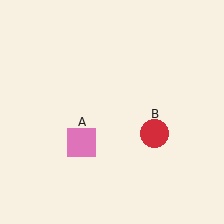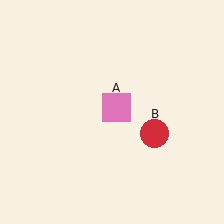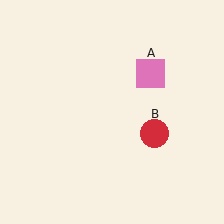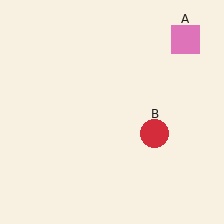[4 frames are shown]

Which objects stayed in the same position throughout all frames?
Red circle (object B) remained stationary.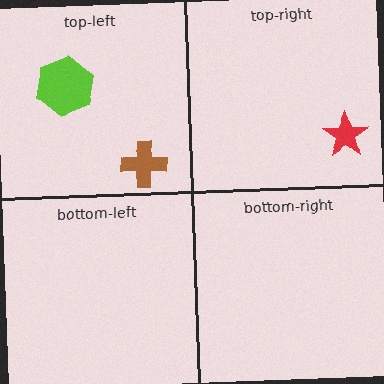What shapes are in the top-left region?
The brown cross, the lime hexagon.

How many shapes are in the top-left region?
2.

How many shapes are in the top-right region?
1.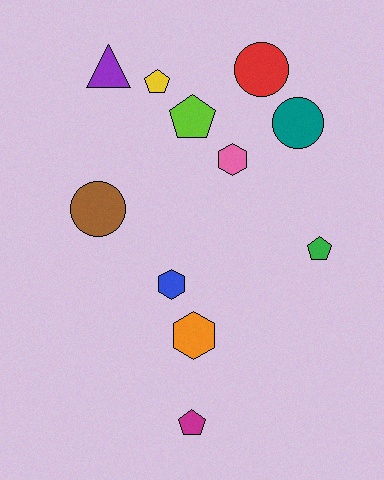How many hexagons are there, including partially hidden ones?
There are 3 hexagons.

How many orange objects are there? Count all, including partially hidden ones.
There is 1 orange object.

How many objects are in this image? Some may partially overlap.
There are 11 objects.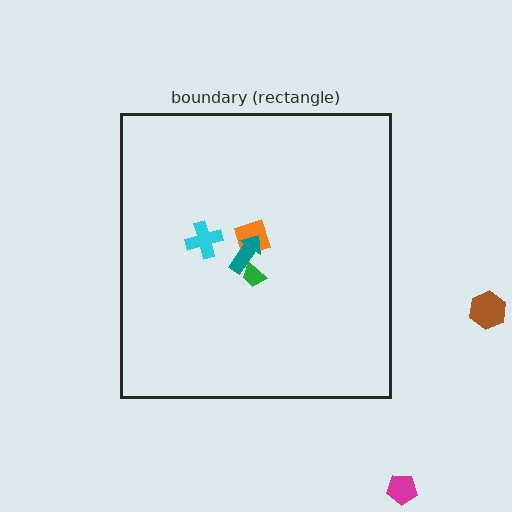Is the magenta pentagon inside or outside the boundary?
Outside.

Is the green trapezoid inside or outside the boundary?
Inside.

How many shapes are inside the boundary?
4 inside, 2 outside.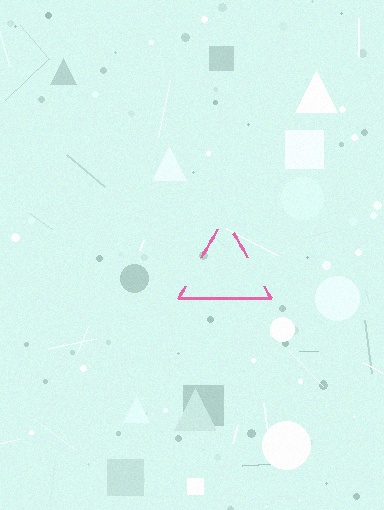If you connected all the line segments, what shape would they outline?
They would outline a triangle.